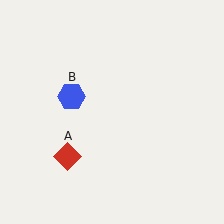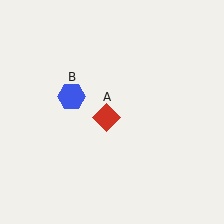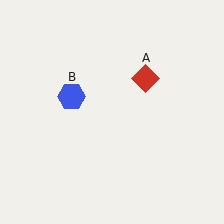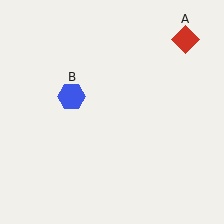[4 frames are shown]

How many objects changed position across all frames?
1 object changed position: red diamond (object A).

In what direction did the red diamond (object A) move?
The red diamond (object A) moved up and to the right.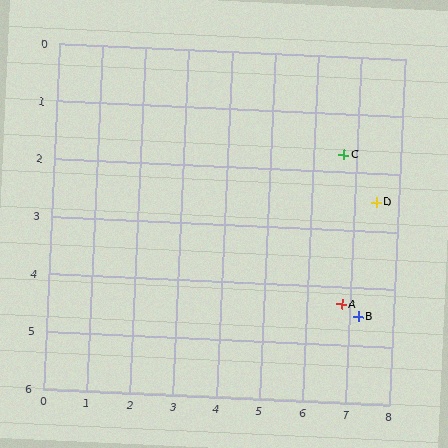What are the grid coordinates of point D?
Point D is at approximately (7.5, 2.5).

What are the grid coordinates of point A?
Point A is at approximately (6.8, 4.3).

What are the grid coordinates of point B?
Point B is at approximately (7.2, 4.5).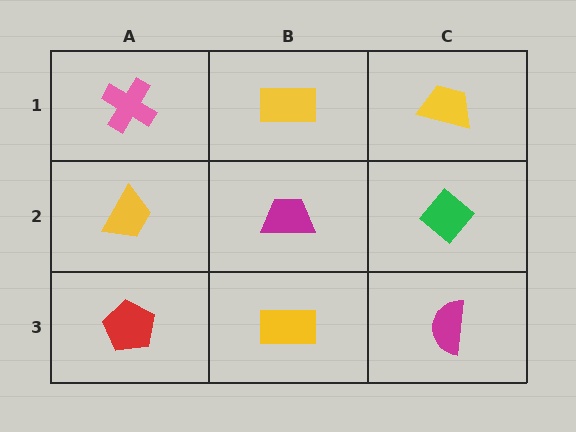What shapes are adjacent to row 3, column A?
A yellow trapezoid (row 2, column A), a yellow rectangle (row 3, column B).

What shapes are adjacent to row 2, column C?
A yellow trapezoid (row 1, column C), a magenta semicircle (row 3, column C), a magenta trapezoid (row 2, column B).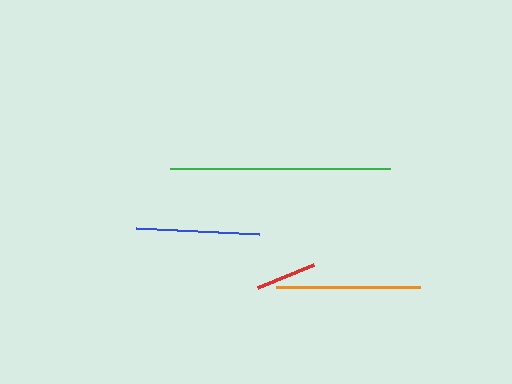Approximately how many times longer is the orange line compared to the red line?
The orange line is approximately 2.4 times the length of the red line.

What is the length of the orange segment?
The orange segment is approximately 144 pixels long.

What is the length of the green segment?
The green segment is approximately 220 pixels long.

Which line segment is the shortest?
The red line is the shortest at approximately 60 pixels.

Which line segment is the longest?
The green line is the longest at approximately 220 pixels.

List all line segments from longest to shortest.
From longest to shortest: green, orange, blue, red.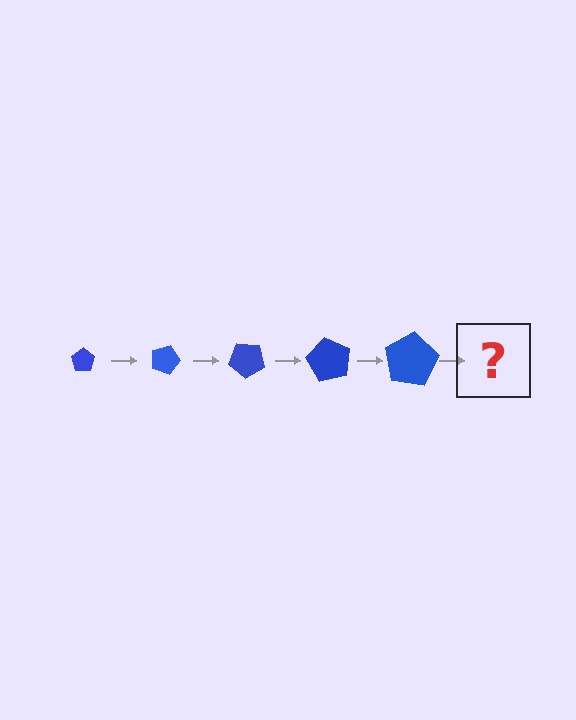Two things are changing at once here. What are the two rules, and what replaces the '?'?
The two rules are that the pentagon grows larger each step and it rotates 20 degrees each step. The '?' should be a pentagon, larger than the previous one and rotated 100 degrees from the start.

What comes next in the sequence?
The next element should be a pentagon, larger than the previous one and rotated 100 degrees from the start.